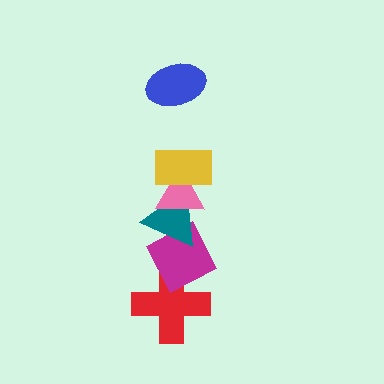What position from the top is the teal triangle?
The teal triangle is 4th from the top.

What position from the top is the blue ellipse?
The blue ellipse is 1st from the top.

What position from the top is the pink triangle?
The pink triangle is 3rd from the top.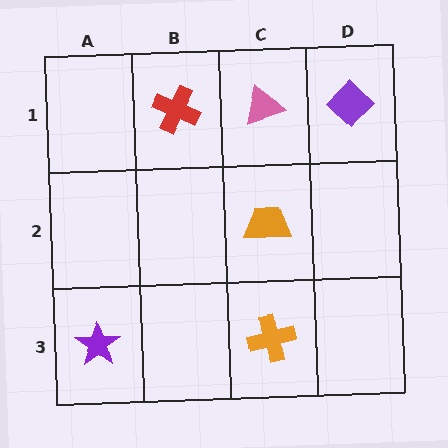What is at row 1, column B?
A red cross.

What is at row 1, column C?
A pink triangle.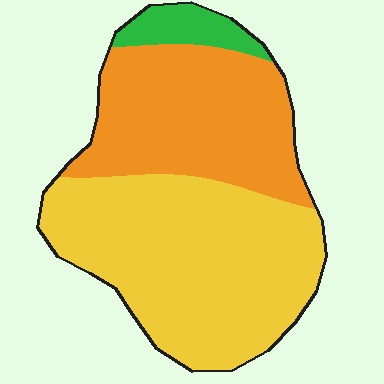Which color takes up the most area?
Yellow, at roughly 55%.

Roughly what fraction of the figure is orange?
Orange takes up about three eighths (3/8) of the figure.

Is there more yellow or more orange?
Yellow.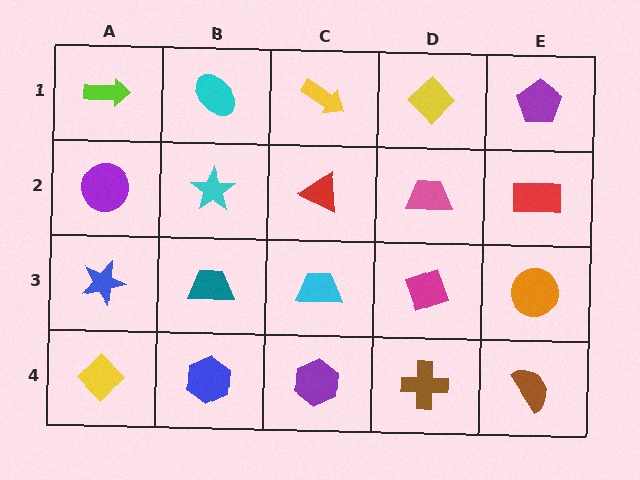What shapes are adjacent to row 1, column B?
A cyan star (row 2, column B), a lime arrow (row 1, column A), a yellow arrow (row 1, column C).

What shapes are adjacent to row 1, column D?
A pink trapezoid (row 2, column D), a yellow arrow (row 1, column C), a purple pentagon (row 1, column E).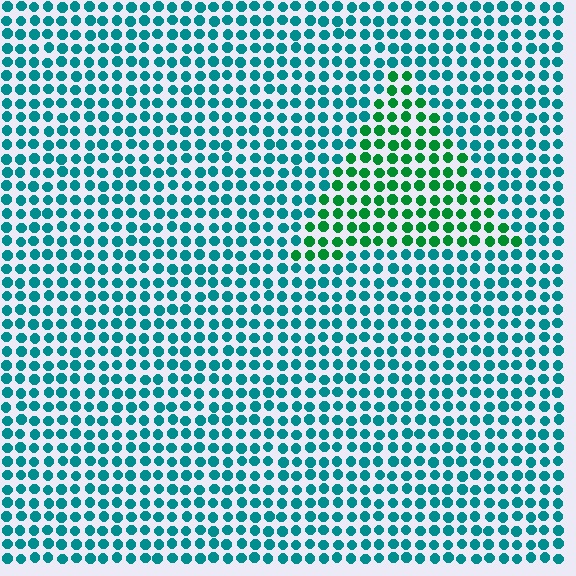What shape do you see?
I see a triangle.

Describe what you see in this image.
The image is filled with small teal elements in a uniform arrangement. A triangle-shaped region is visible where the elements are tinted to a slightly different hue, forming a subtle color boundary.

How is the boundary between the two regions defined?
The boundary is defined purely by a slight shift in hue (about 41 degrees). Spacing, size, and orientation are identical on both sides.